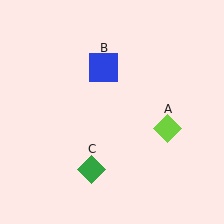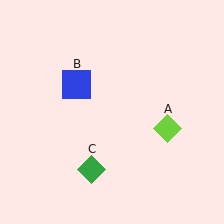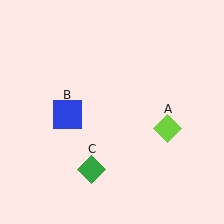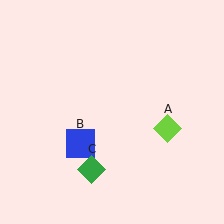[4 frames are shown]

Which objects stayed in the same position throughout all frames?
Lime diamond (object A) and green diamond (object C) remained stationary.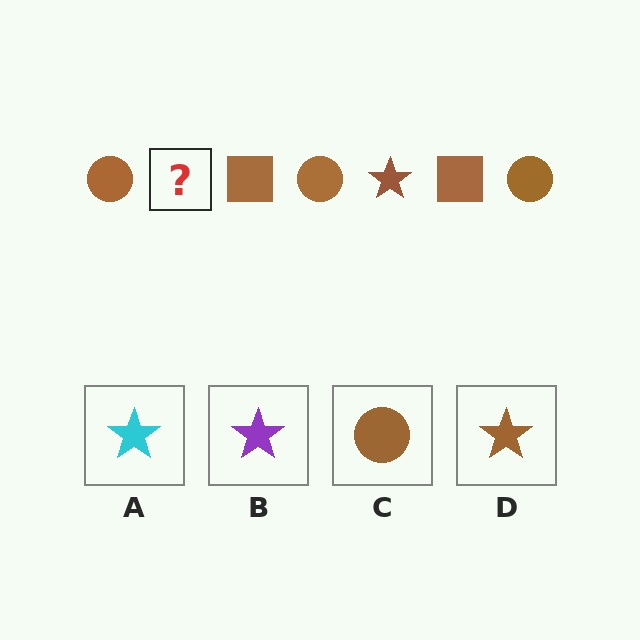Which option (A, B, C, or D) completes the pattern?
D.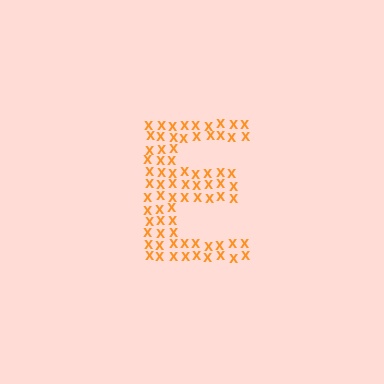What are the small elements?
The small elements are letter X's.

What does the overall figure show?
The overall figure shows the letter E.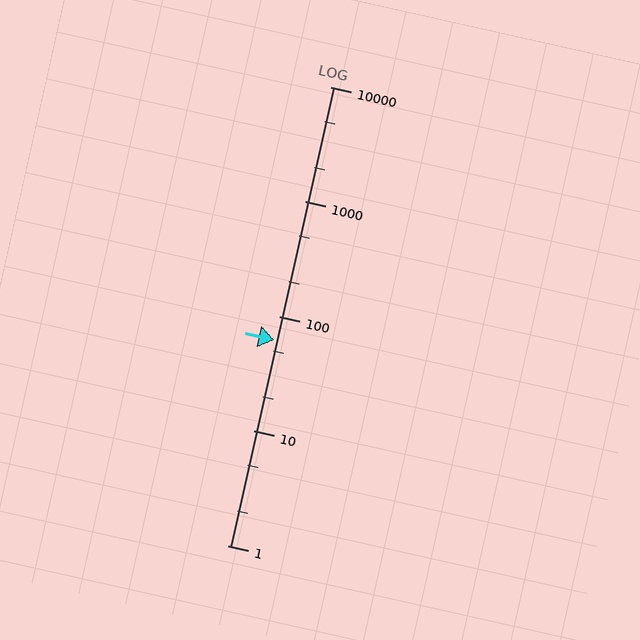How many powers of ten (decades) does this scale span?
The scale spans 4 decades, from 1 to 10000.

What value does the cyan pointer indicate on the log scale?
The pointer indicates approximately 62.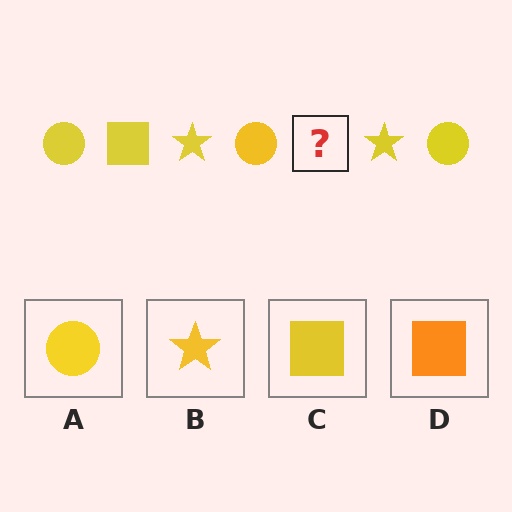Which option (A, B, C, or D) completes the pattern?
C.